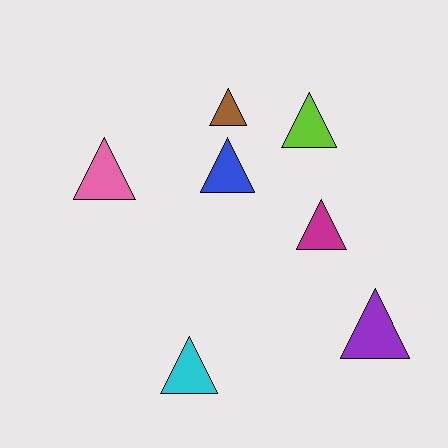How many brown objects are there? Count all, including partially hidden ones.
There is 1 brown object.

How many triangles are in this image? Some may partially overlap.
There are 7 triangles.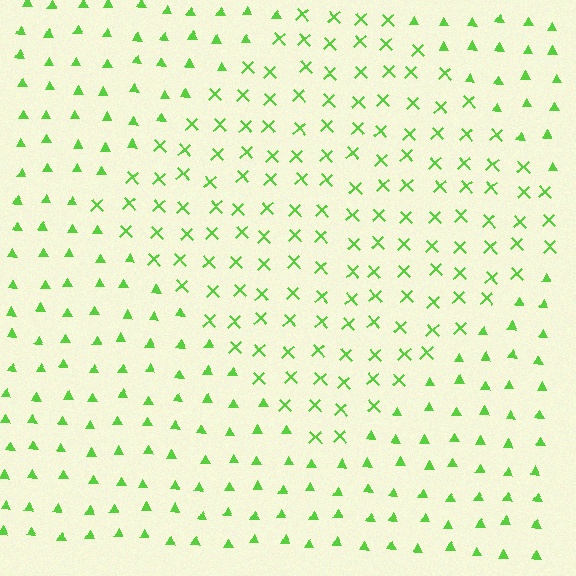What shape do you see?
I see a diamond.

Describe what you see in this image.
The image is filled with small lime elements arranged in a uniform grid. A diamond-shaped region contains X marks, while the surrounding area contains triangles. The boundary is defined purely by the change in element shape.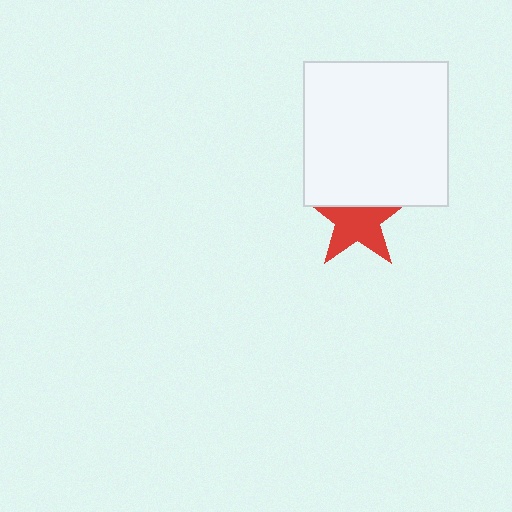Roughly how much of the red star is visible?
Most of it is visible (roughly 65%).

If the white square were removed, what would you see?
You would see the complete red star.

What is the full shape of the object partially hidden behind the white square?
The partially hidden object is a red star.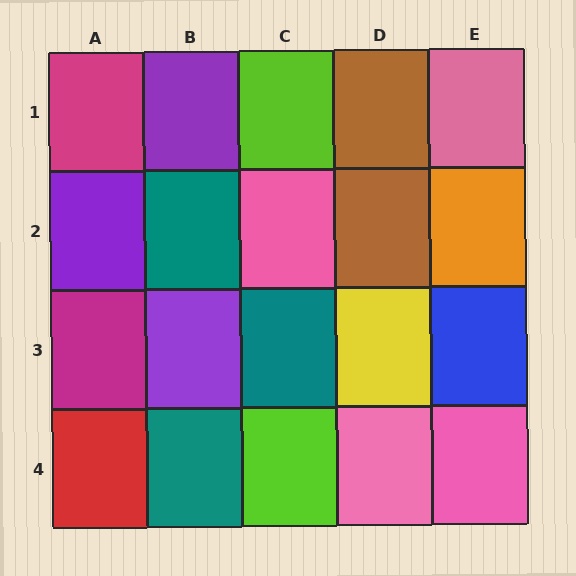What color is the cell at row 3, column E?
Blue.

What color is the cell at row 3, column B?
Purple.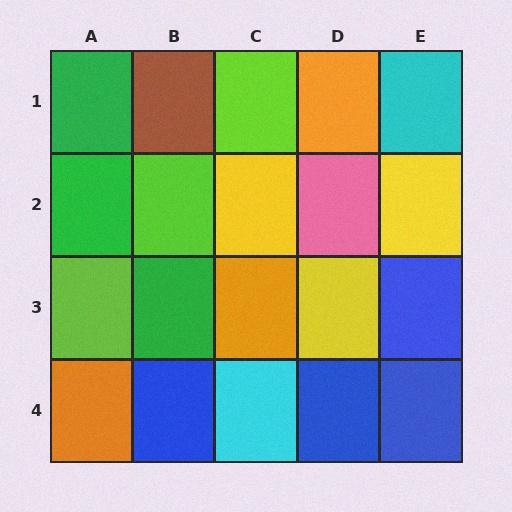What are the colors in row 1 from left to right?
Green, brown, lime, orange, cyan.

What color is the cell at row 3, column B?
Green.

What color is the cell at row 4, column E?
Blue.